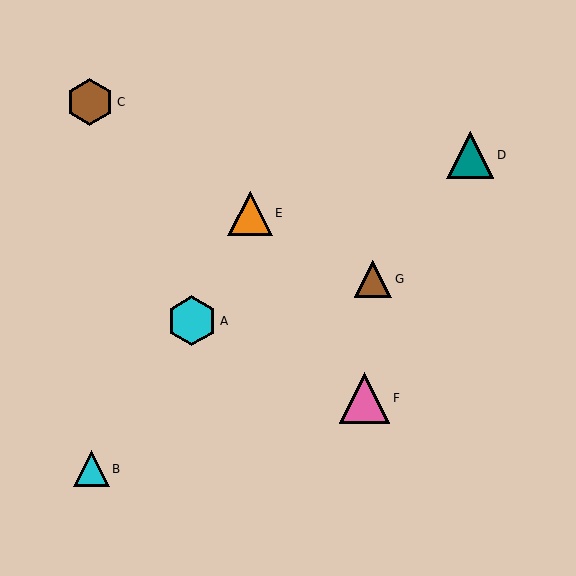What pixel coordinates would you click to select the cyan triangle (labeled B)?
Click at (91, 469) to select the cyan triangle B.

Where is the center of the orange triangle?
The center of the orange triangle is at (250, 213).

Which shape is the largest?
The pink triangle (labeled F) is the largest.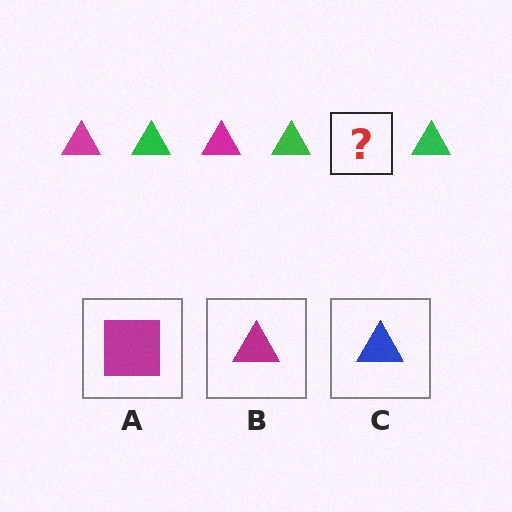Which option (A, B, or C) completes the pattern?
B.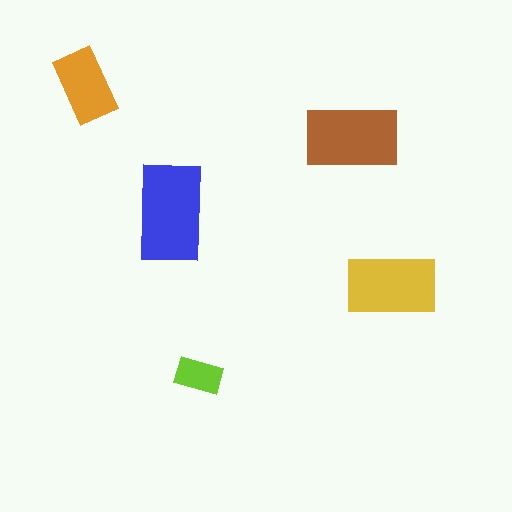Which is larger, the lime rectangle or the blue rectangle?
The blue one.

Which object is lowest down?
The lime rectangle is bottommost.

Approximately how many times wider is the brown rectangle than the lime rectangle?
About 2 times wider.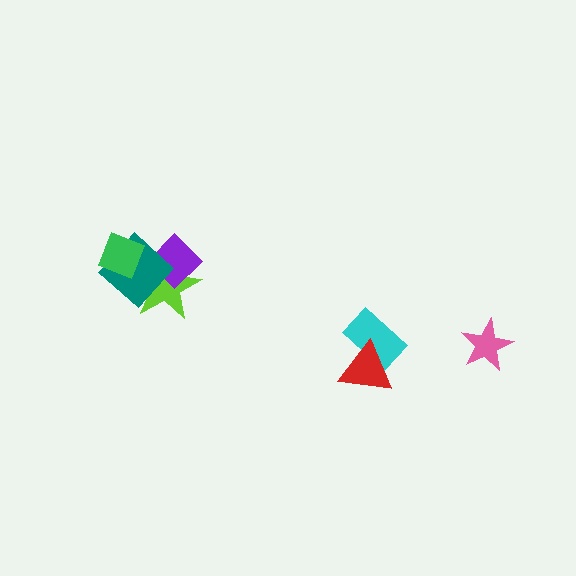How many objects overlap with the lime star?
3 objects overlap with the lime star.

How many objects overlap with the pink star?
0 objects overlap with the pink star.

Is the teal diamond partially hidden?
Yes, it is partially covered by another shape.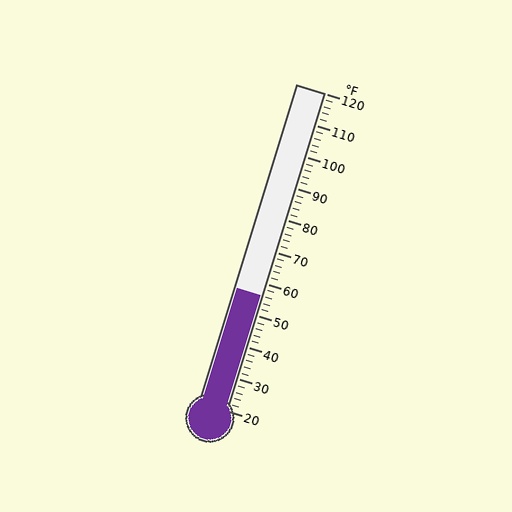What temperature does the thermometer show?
The thermometer shows approximately 56°F.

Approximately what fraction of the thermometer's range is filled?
The thermometer is filled to approximately 35% of its range.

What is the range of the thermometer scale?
The thermometer scale ranges from 20°F to 120°F.